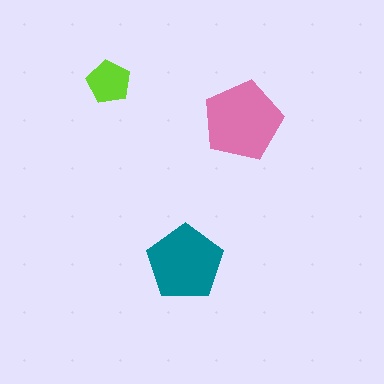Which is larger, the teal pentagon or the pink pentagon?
The pink one.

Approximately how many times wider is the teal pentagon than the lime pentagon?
About 1.5 times wider.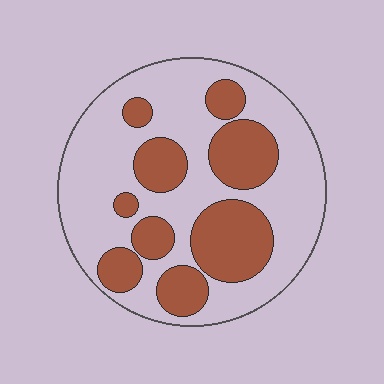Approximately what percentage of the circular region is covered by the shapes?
Approximately 35%.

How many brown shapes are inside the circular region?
9.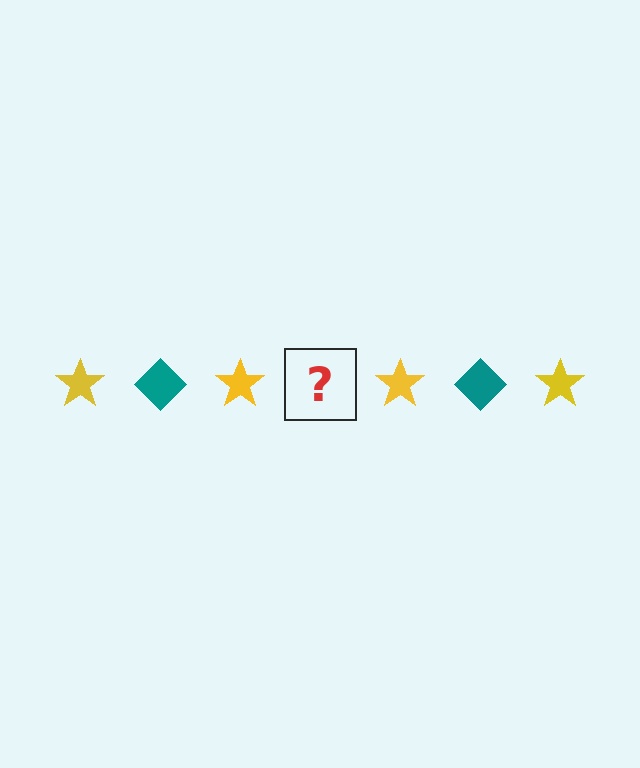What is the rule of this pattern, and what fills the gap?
The rule is that the pattern alternates between yellow star and teal diamond. The gap should be filled with a teal diamond.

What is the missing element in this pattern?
The missing element is a teal diamond.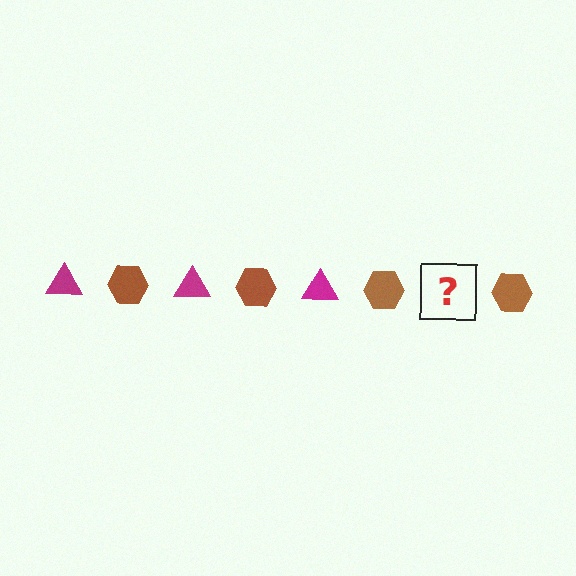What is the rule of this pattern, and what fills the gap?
The rule is that the pattern alternates between magenta triangle and brown hexagon. The gap should be filled with a magenta triangle.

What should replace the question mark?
The question mark should be replaced with a magenta triangle.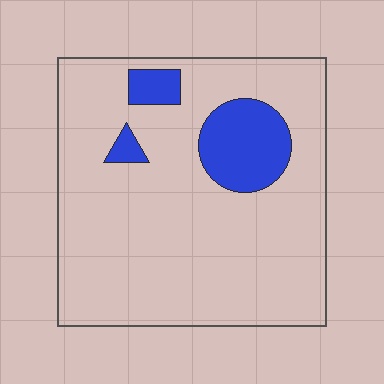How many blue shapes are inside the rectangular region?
3.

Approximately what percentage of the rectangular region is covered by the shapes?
Approximately 15%.